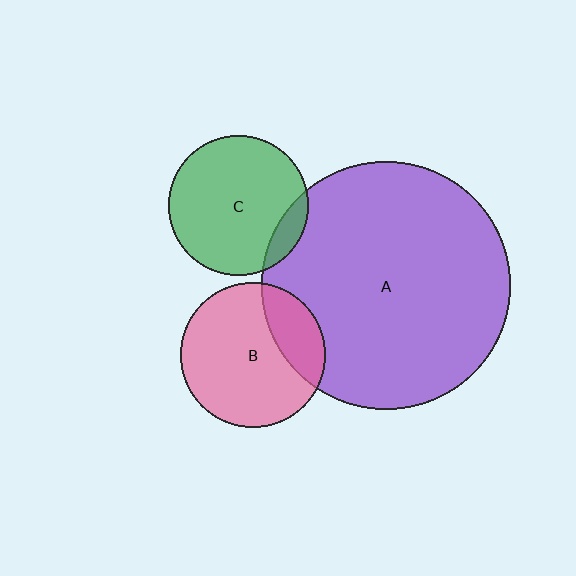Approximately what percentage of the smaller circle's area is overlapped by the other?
Approximately 10%.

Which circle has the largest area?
Circle A (purple).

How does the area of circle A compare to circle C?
Approximately 3.2 times.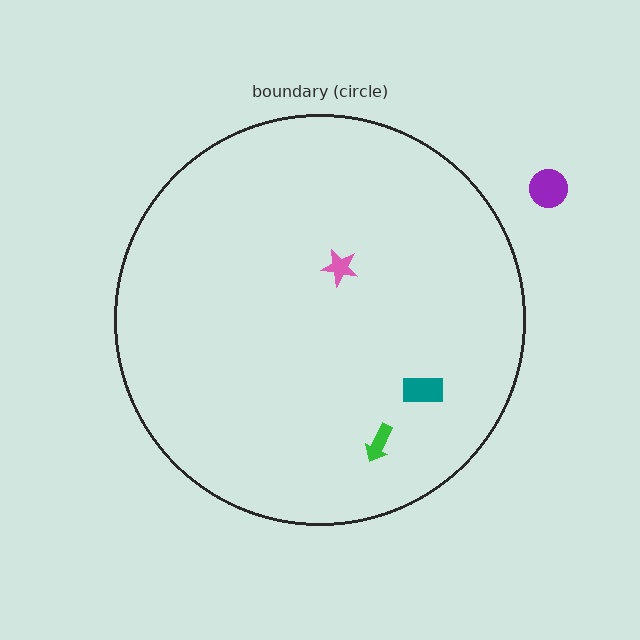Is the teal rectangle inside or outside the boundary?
Inside.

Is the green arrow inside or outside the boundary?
Inside.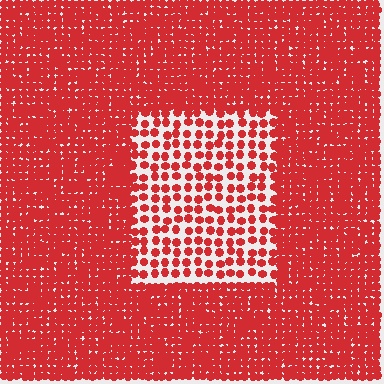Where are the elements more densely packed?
The elements are more densely packed outside the rectangle boundary.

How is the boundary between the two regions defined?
The boundary is defined by a change in element density (approximately 2.4x ratio). All elements are the same color, size, and shape.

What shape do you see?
I see a rectangle.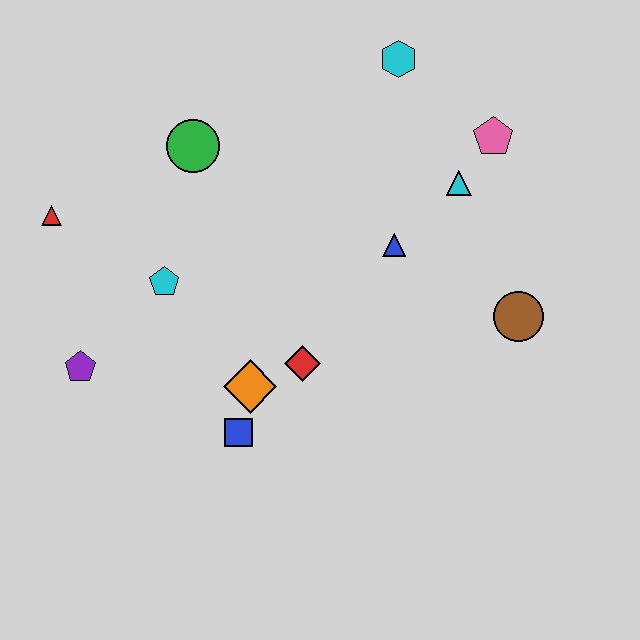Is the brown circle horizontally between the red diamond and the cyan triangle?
No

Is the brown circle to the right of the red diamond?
Yes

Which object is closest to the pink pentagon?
The cyan triangle is closest to the pink pentagon.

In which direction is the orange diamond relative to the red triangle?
The orange diamond is to the right of the red triangle.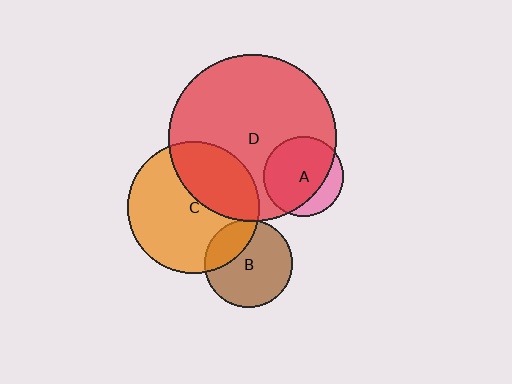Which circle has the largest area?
Circle D (red).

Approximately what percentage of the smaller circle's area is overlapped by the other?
Approximately 5%.